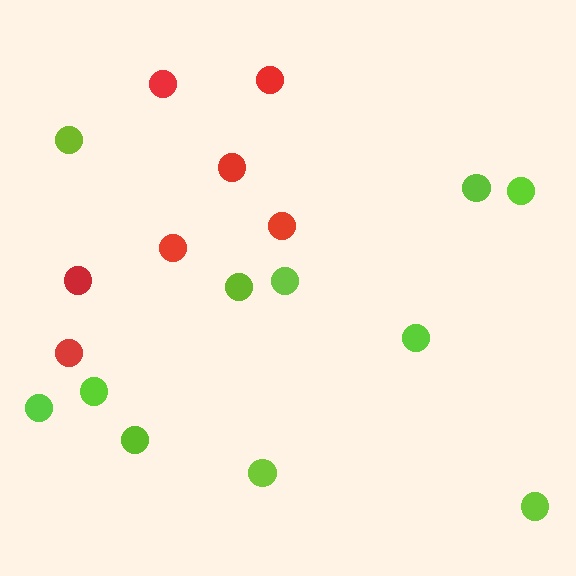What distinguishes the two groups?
There are 2 groups: one group of red circles (7) and one group of lime circles (11).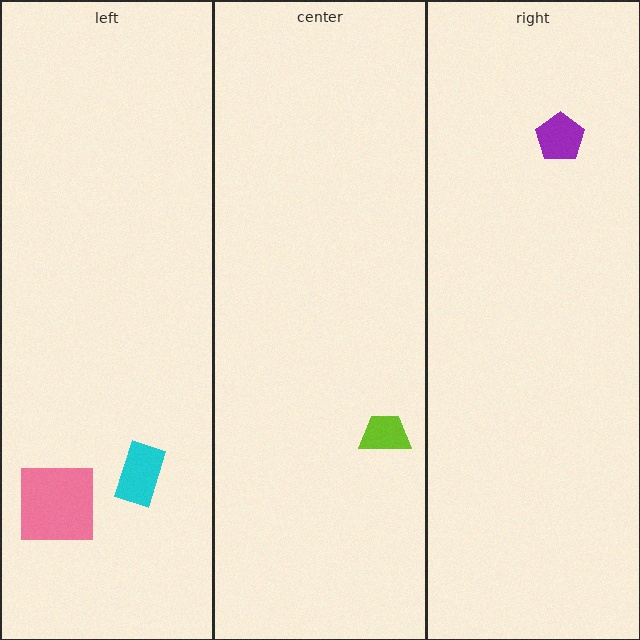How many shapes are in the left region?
2.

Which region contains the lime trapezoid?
The center region.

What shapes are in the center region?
The lime trapezoid.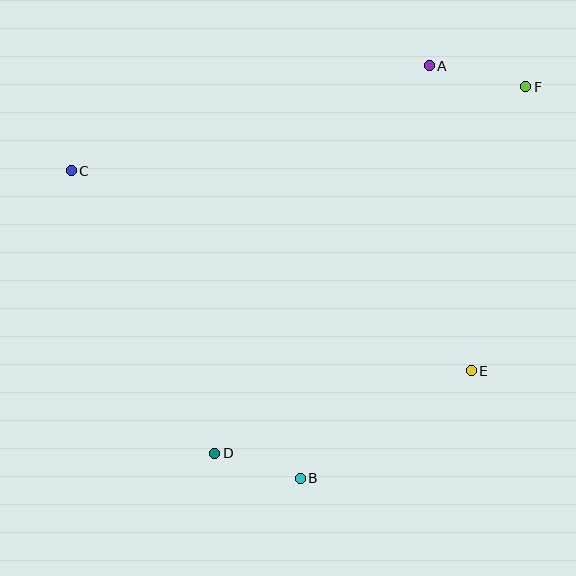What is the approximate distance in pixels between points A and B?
The distance between A and B is approximately 432 pixels.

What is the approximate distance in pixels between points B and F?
The distance between B and F is approximately 452 pixels.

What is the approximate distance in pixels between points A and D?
The distance between A and D is approximately 443 pixels.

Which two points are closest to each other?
Points B and D are closest to each other.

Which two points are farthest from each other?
Points D and F are farthest from each other.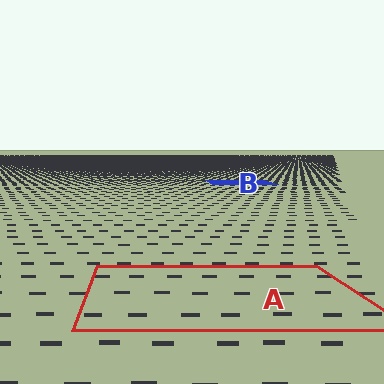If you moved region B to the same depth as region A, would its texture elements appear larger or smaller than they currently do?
They would appear larger. At a closer depth, the same texture elements are projected at a bigger on-screen size.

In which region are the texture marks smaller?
The texture marks are smaller in region B, because it is farther away.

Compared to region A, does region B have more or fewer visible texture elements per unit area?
Region B has more texture elements per unit area — they are packed more densely because it is farther away.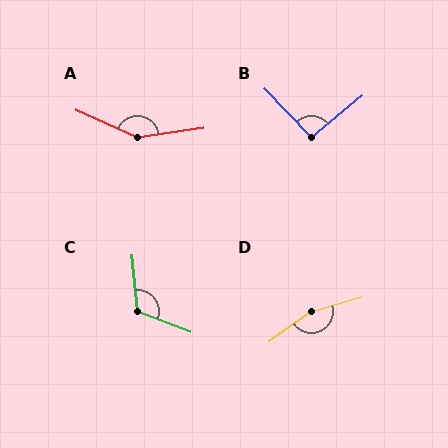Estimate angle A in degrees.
Approximately 148 degrees.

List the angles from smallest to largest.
B (95°), C (117°), A (148°), D (160°).